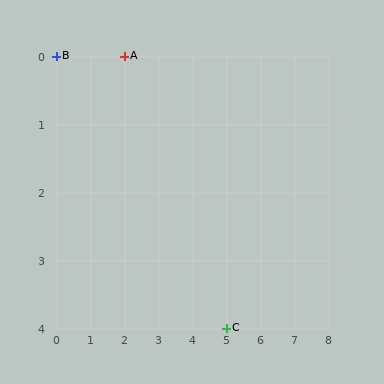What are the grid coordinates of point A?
Point A is at grid coordinates (2, 0).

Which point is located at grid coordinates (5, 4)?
Point C is at (5, 4).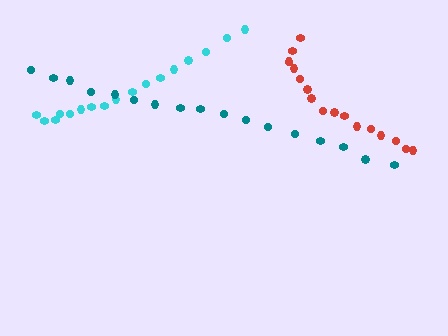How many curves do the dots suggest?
There are 3 distinct paths.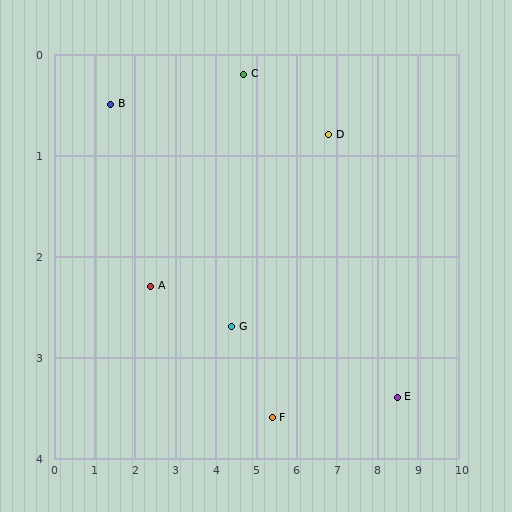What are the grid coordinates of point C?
Point C is at approximately (4.7, 0.2).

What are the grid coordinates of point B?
Point B is at approximately (1.4, 0.5).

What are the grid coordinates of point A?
Point A is at approximately (2.4, 2.3).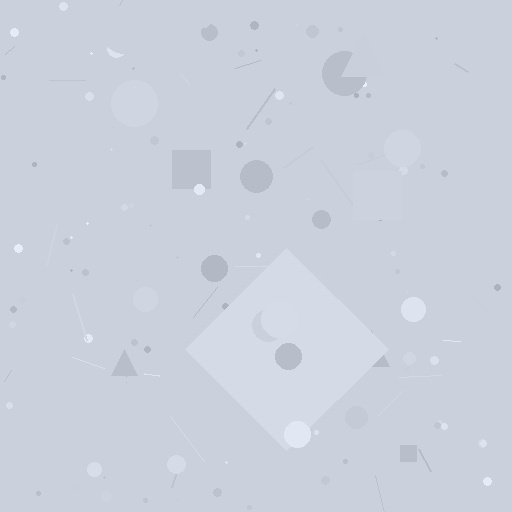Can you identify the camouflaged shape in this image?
The camouflaged shape is a diamond.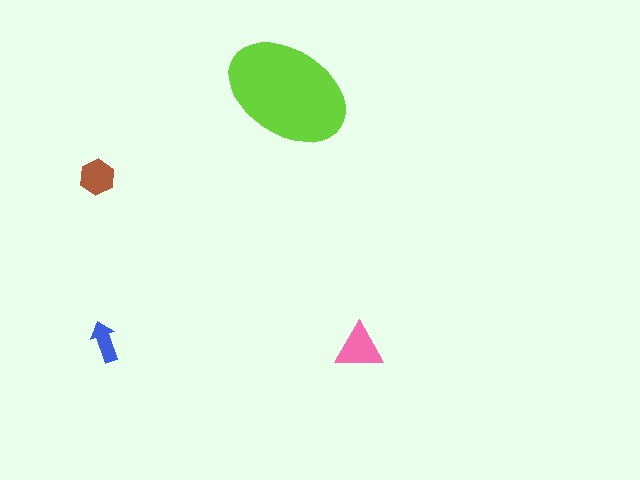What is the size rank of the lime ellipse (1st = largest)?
1st.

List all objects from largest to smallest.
The lime ellipse, the pink triangle, the brown hexagon, the blue arrow.